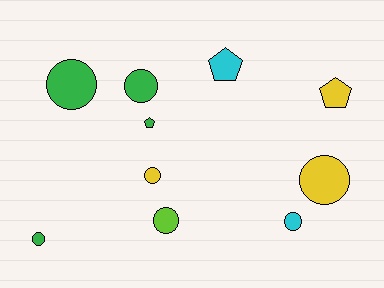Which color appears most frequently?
Green, with 4 objects.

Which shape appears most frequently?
Circle, with 7 objects.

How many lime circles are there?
There is 1 lime circle.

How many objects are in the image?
There are 10 objects.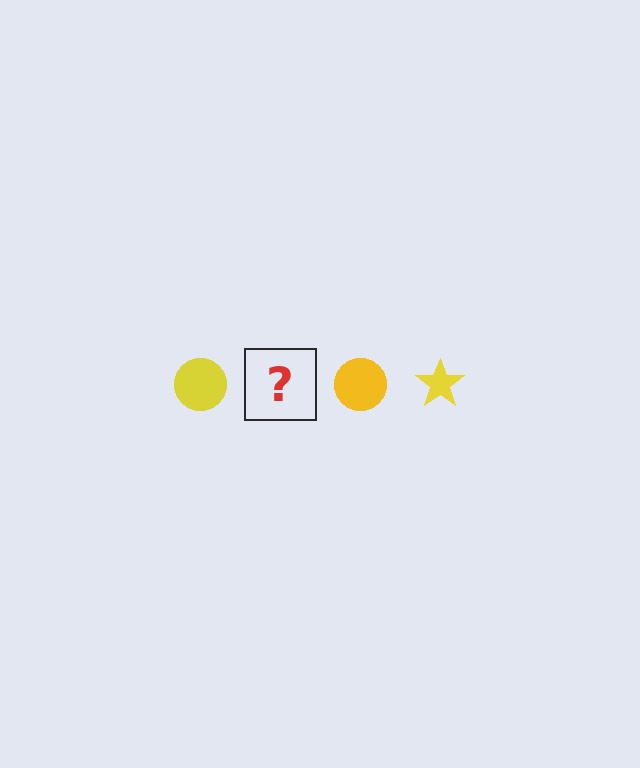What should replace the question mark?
The question mark should be replaced with a yellow star.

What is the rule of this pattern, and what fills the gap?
The rule is that the pattern cycles through circle, star shapes in yellow. The gap should be filled with a yellow star.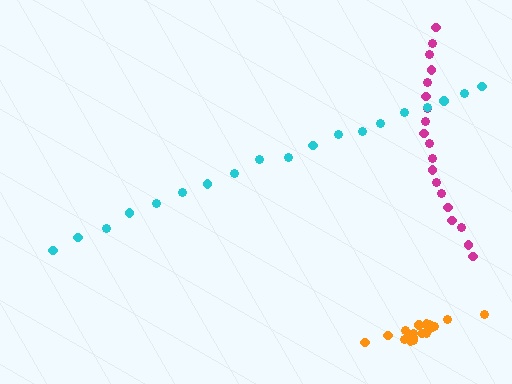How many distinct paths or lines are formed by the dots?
There are 3 distinct paths.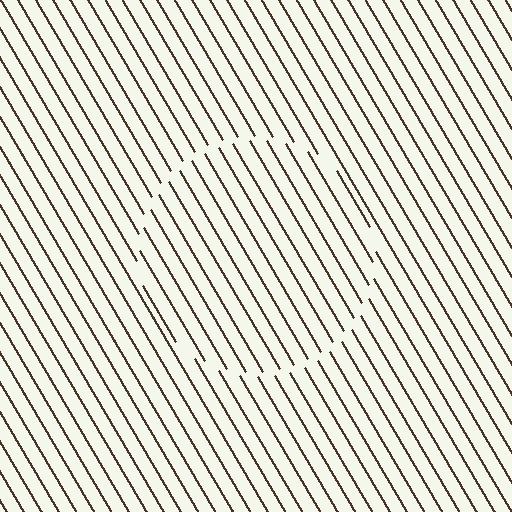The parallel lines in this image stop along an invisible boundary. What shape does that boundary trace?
An illusory circle. The interior of the shape contains the same grating, shifted by half a period — the contour is defined by the phase discontinuity where line-ends from the inner and outer gratings abut.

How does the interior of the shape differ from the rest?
The interior of the shape contains the same grating, shifted by half a period — the contour is defined by the phase discontinuity where line-ends from the inner and outer gratings abut.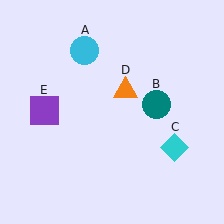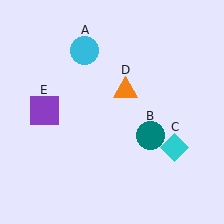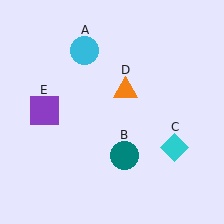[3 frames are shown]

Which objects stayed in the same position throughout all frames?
Cyan circle (object A) and cyan diamond (object C) and orange triangle (object D) and purple square (object E) remained stationary.